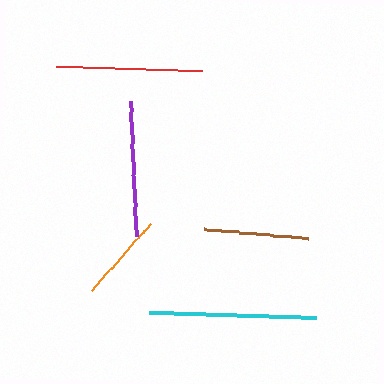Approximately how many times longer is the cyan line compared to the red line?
The cyan line is approximately 1.1 times the length of the red line.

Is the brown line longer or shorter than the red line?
The red line is longer than the brown line.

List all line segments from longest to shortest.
From longest to shortest: cyan, red, purple, brown, orange.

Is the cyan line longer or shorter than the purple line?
The cyan line is longer than the purple line.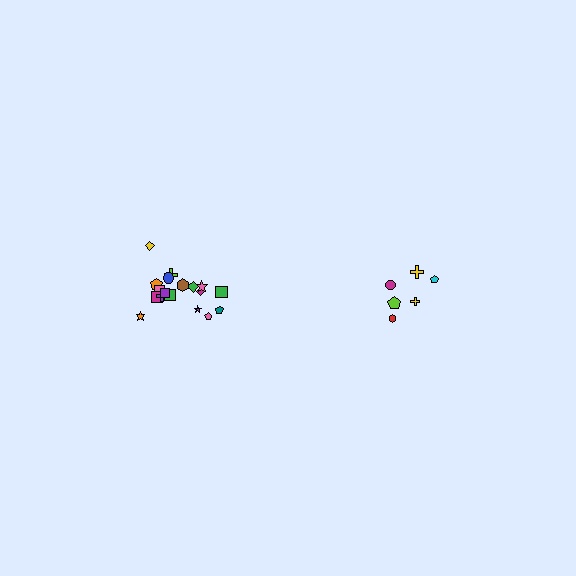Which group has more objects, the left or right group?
The left group.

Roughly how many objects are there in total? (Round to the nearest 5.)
Roughly 25 objects in total.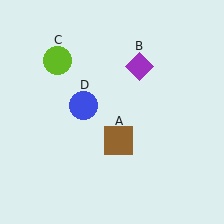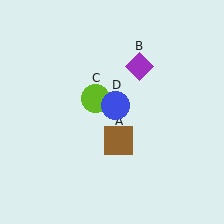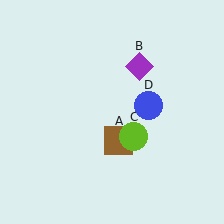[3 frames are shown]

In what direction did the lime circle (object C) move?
The lime circle (object C) moved down and to the right.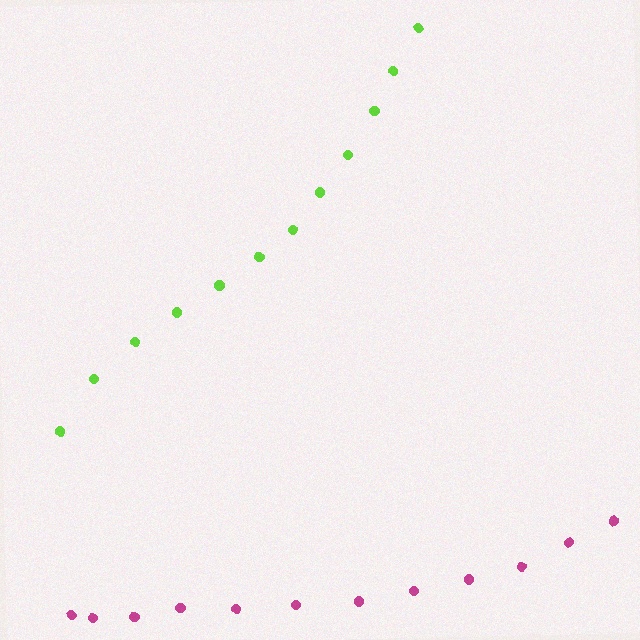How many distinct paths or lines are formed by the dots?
There are 2 distinct paths.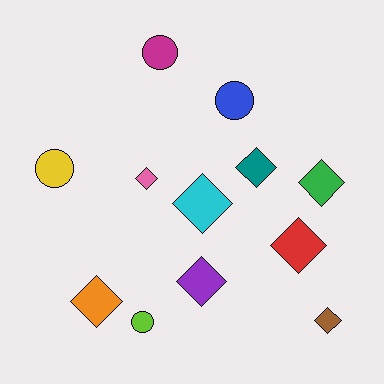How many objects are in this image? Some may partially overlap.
There are 12 objects.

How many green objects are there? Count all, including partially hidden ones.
There is 1 green object.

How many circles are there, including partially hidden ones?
There are 4 circles.